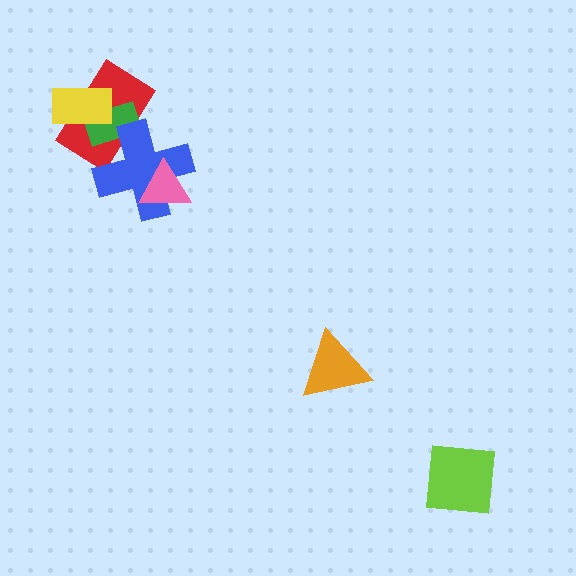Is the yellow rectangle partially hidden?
No, no other shape covers it.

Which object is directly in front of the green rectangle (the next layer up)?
The blue cross is directly in front of the green rectangle.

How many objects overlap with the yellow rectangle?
2 objects overlap with the yellow rectangle.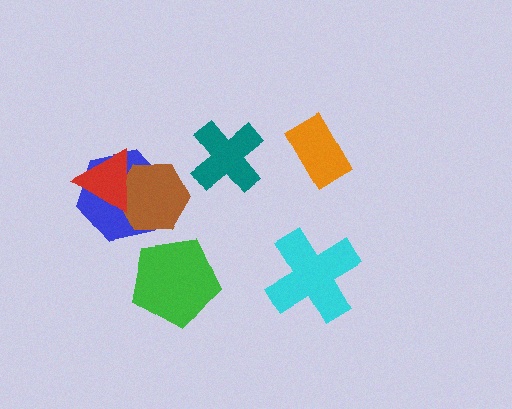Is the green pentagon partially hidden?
No, no other shape covers it.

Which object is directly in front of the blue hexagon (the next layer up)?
The brown hexagon is directly in front of the blue hexagon.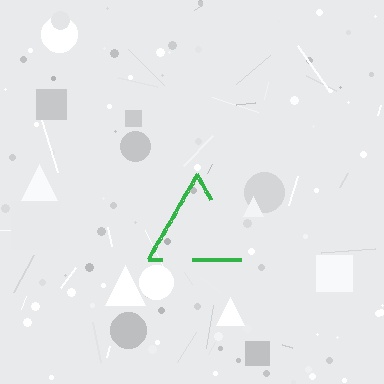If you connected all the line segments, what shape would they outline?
They would outline a triangle.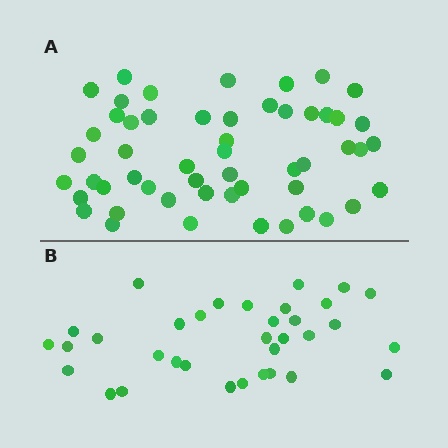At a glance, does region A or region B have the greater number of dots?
Region A (the top region) has more dots.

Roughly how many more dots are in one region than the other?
Region A has approximately 20 more dots than region B.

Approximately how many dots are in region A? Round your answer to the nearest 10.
About 50 dots. (The exact count is 53, which rounds to 50.)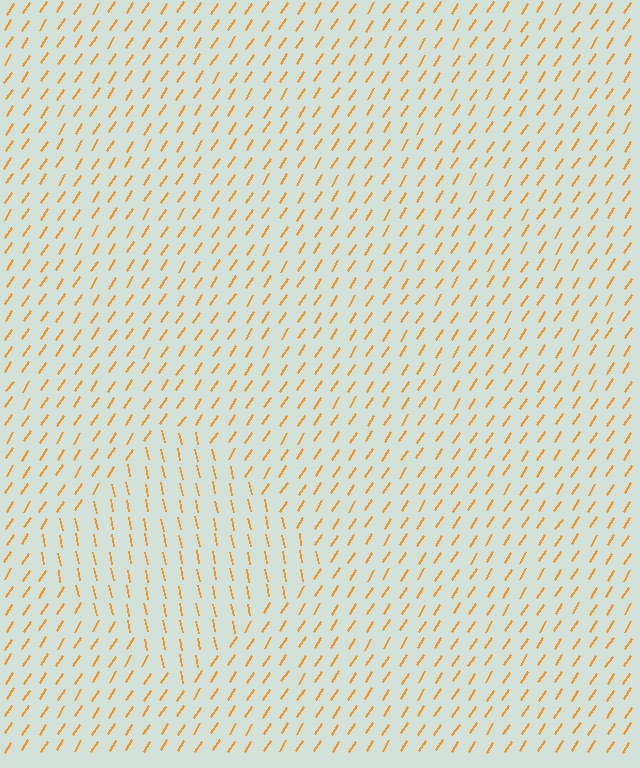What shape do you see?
I see a diamond.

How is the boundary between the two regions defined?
The boundary is defined purely by a change in line orientation (approximately 45 degrees difference). All lines are the same color and thickness.